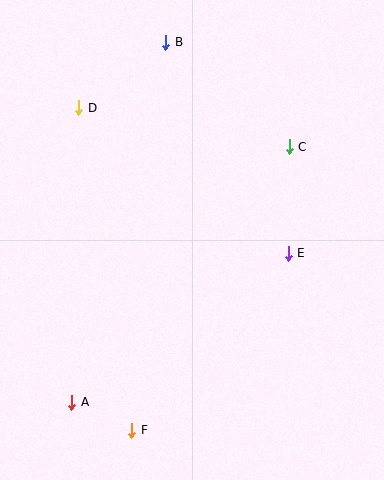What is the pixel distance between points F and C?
The distance between F and C is 324 pixels.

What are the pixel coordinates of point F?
Point F is at (132, 430).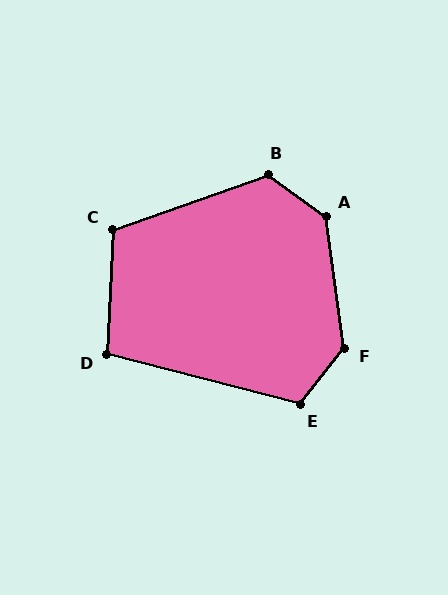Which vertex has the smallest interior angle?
D, at approximately 102 degrees.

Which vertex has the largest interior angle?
F, at approximately 134 degrees.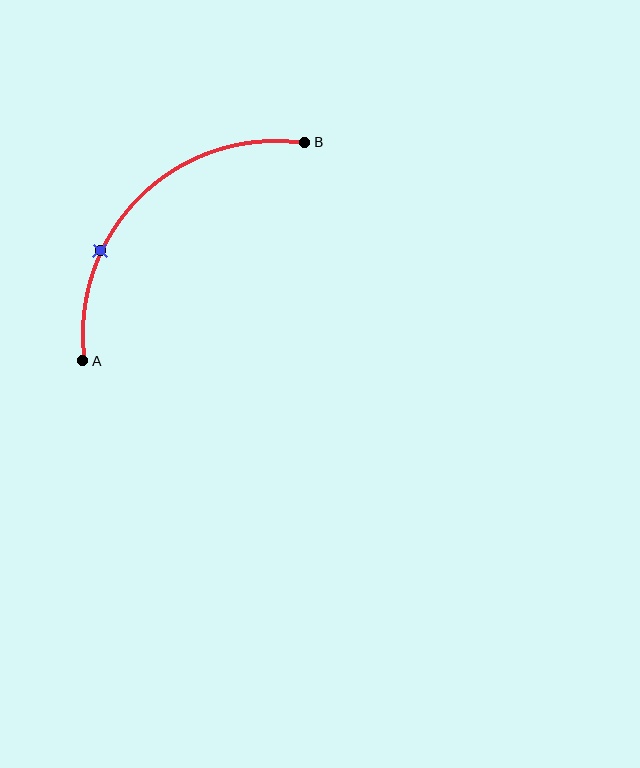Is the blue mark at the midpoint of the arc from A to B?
No. The blue mark lies on the arc but is closer to endpoint A. The arc midpoint would be at the point on the curve equidistant along the arc from both A and B.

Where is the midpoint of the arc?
The arc midpoint is the point on the curve farthest from the straight line joining A and B. It sits above and to the left of that line.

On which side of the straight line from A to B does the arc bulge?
The arc bulges above and to the left of the straight line connecting A and B.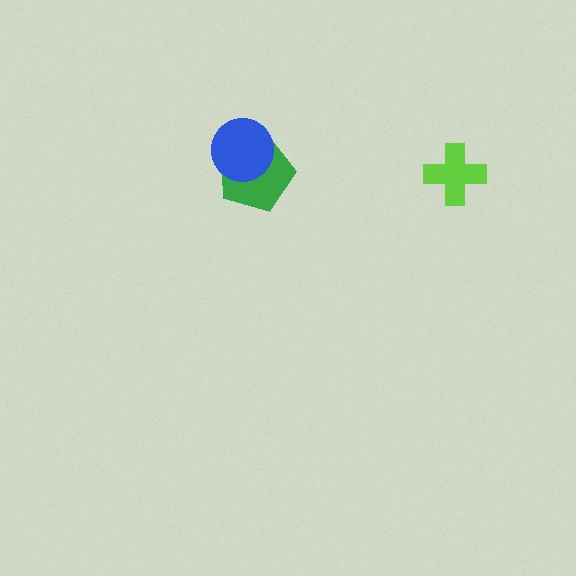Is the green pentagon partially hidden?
Yes, it is partially covered by another shape.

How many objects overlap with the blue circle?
1 object overlaps with the blue circle.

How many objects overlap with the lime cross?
0 objects overlap with the lime cross.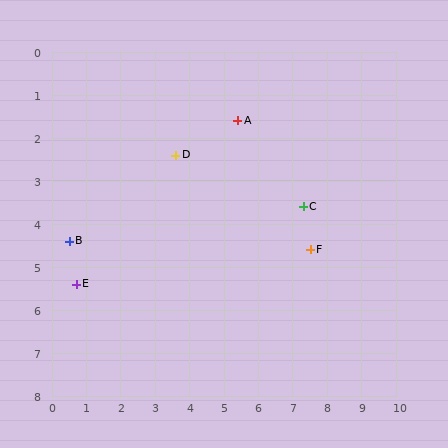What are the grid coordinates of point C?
Point C is at approximately (7.3, 3.6).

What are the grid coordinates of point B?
Point B is at approximately (0.5, 4.4).